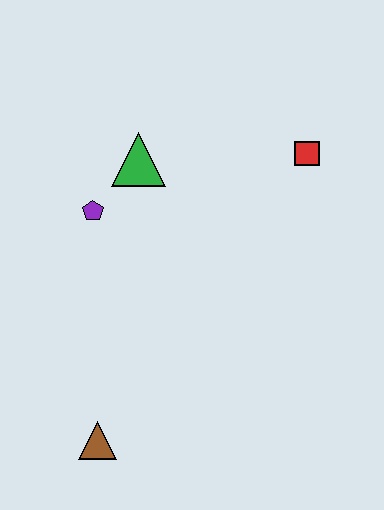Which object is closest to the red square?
The green triangle is closest to the red square.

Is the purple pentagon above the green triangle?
No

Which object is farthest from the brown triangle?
The red square is farthest from the brown triangle.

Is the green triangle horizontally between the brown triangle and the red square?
Yes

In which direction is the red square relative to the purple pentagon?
The red square is to the right of the purple pentagon.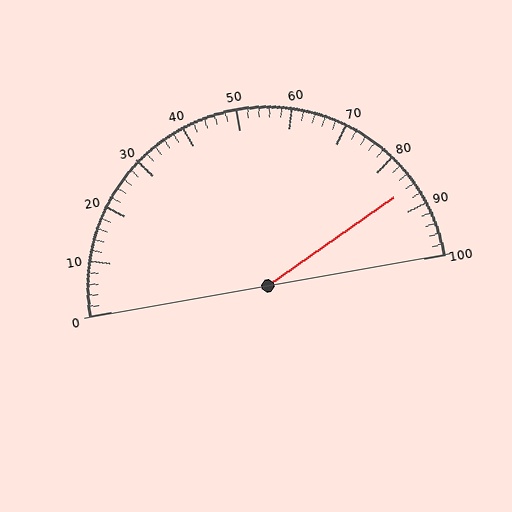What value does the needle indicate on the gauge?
The needle indicates approximately 86.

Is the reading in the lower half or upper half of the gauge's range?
The reading is in the upper half of the range (0 to 100).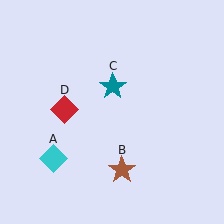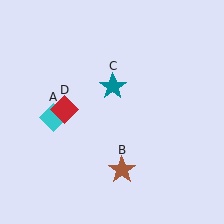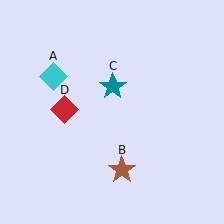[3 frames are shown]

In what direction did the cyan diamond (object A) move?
The cyan diamond (object A) moved up.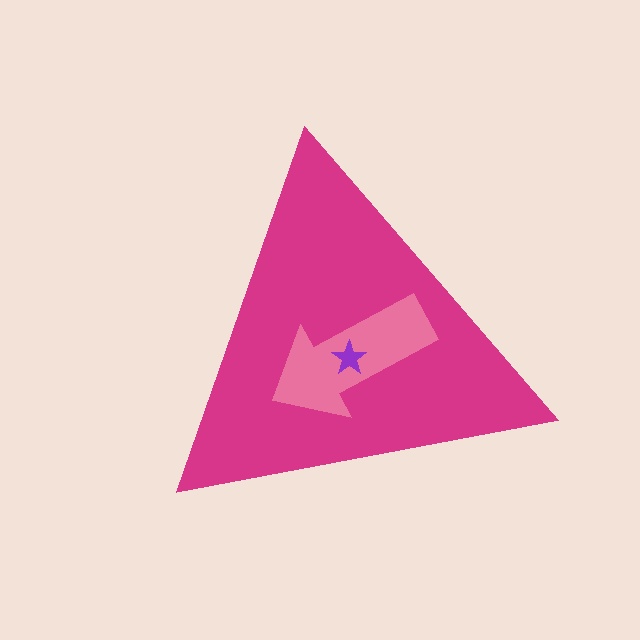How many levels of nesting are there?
3.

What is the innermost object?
The purple star.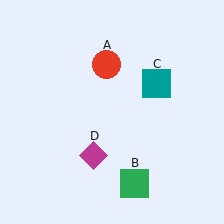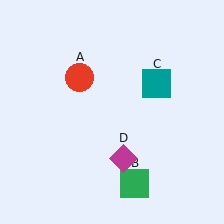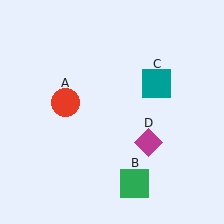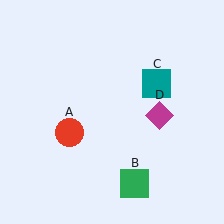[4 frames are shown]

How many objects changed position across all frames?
2 objects changed position: red circle (object A), magenta diamond (object D).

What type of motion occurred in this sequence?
The red circle (object A), magenta diamond (object D) rotated counterclockwise around the center of the scene.